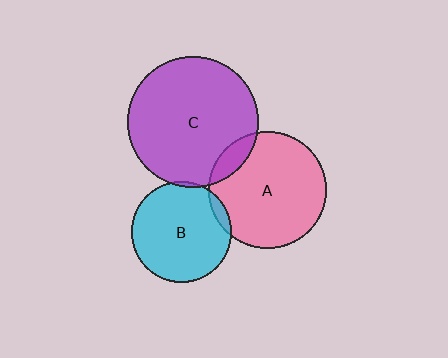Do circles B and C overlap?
Yes.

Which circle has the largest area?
Circle C (purple).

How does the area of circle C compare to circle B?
Approximately 1.7 times.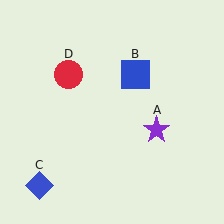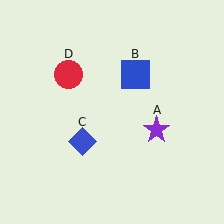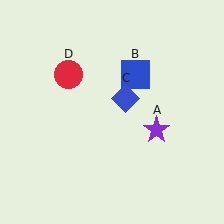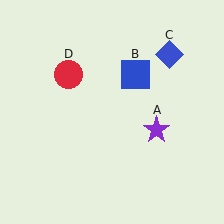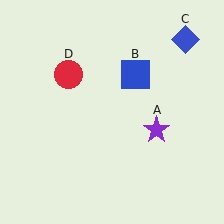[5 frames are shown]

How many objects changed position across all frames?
1 object changed position: blue diamond (object C).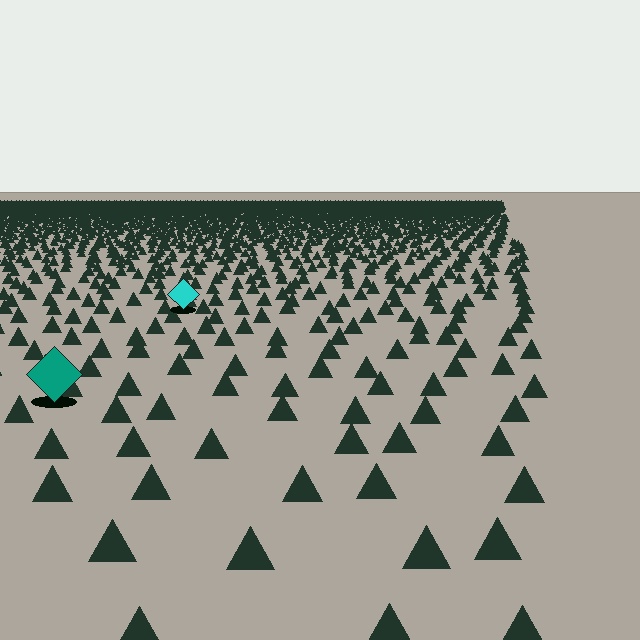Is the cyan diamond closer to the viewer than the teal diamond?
No. The teal diamond is closer — you can tell from the texture gradient: the ground texture is coarser near it.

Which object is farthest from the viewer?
The cyan diamond is farthest from the viewer. It appears smaller and the ground texture around it is denser.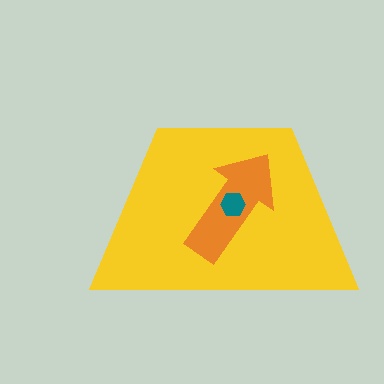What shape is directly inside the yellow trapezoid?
The orange arrow.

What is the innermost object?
The teal hexagon.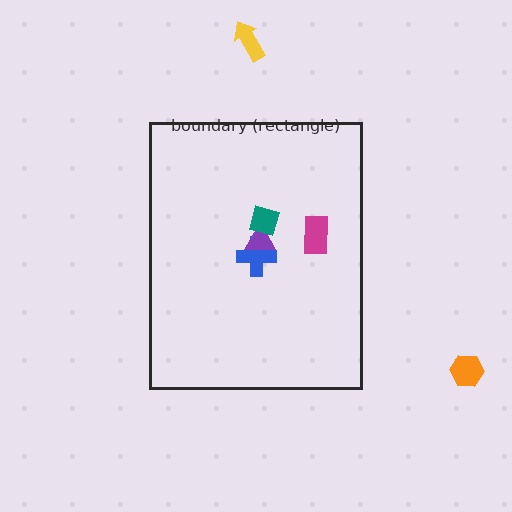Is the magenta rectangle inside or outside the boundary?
Inside.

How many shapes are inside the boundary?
4 inside, 2 outside.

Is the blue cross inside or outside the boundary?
Inside.